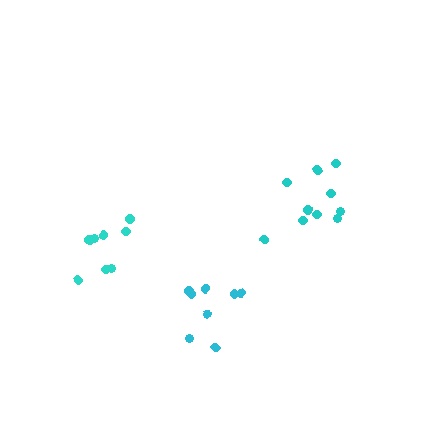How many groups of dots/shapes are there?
There are 3 groups.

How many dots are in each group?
Group 1: 10 dots, Group 2: 8 dots, Group 3: 8 dots (26 total).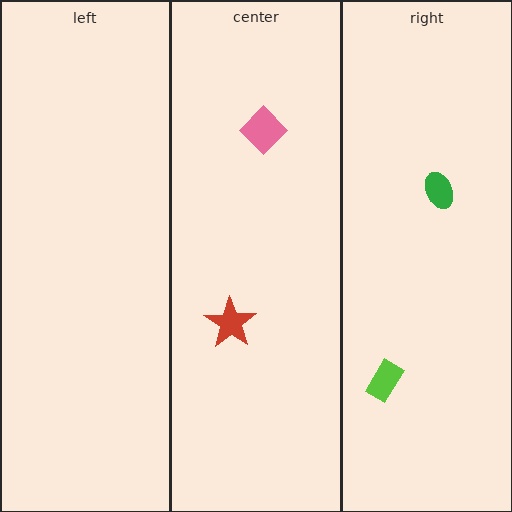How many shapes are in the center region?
2.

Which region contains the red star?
The center region.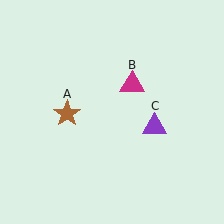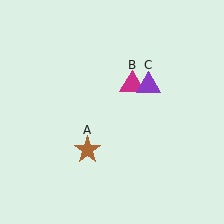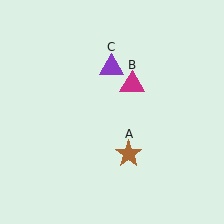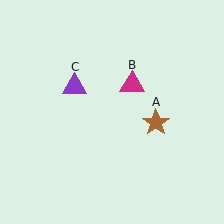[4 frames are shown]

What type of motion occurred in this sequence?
The brown star (object A), purple triangle (object C) rotated counterclockwise around the center of the scene.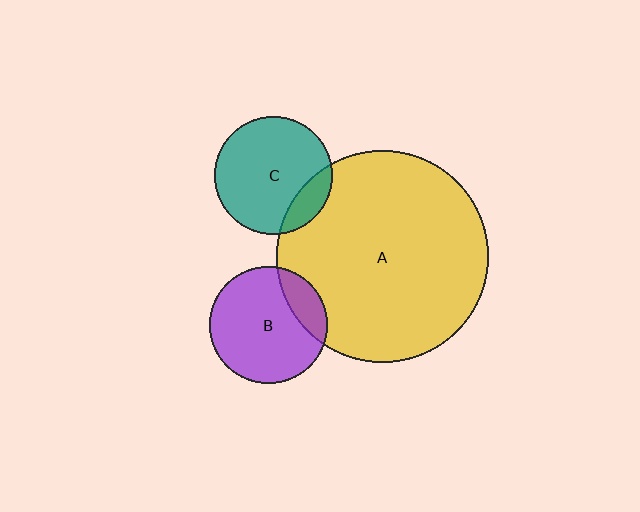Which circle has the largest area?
Circle A (yellow).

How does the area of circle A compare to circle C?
Approximately 3.2 times.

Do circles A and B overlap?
Yes.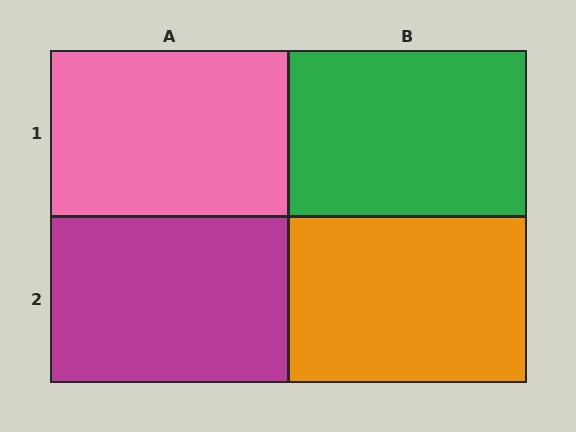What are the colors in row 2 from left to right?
Magenta, orange.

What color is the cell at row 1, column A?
Pink.